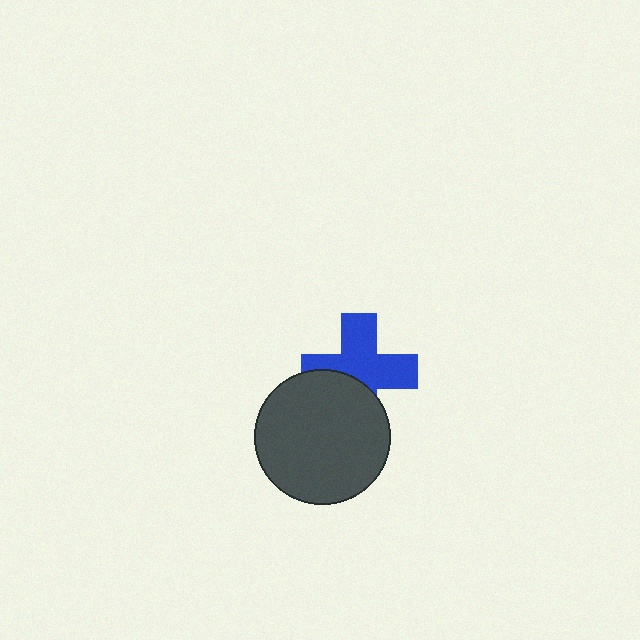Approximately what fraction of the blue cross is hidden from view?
Roughly 36% of the blue cross is hidden behind the dark gray circle.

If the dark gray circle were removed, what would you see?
You would see the complete blue cross.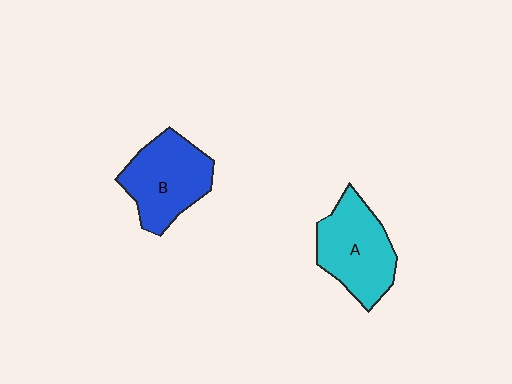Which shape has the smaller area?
Shape A (cyan).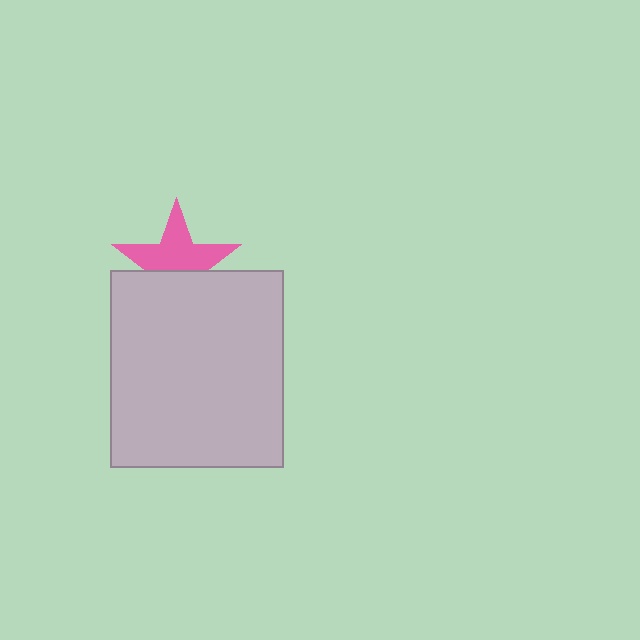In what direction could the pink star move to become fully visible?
The pink star could move up. That would shift it out from behind the light gray rectangle entirely.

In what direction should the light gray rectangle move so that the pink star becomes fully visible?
The light gray rectangle should move down. That is the shortest direction to clear the overlap and leave the pink star fully visible.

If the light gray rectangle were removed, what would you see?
You would see the complete pink star.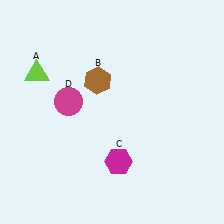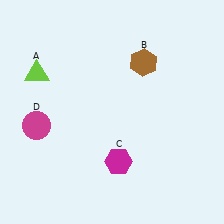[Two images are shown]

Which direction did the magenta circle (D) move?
The magenta circle (D) moved left.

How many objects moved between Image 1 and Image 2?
2 objects moved between the two images.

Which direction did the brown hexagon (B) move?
The brown hexagon (B) moved right.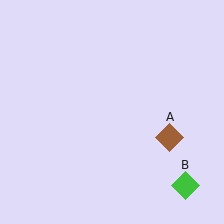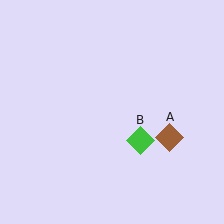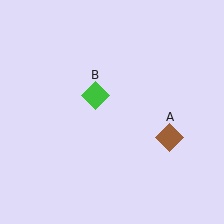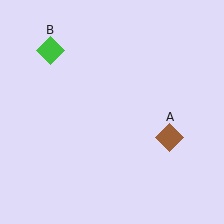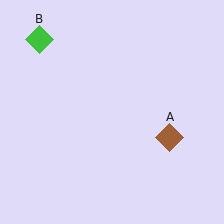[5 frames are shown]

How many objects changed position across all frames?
1 object changed position: green diamond (object B).